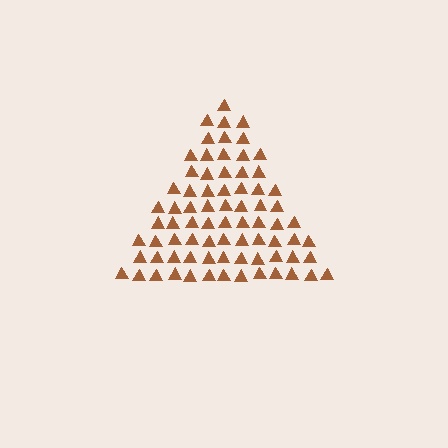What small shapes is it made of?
It is made of small triangles.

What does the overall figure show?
The overall figure shows a triangle.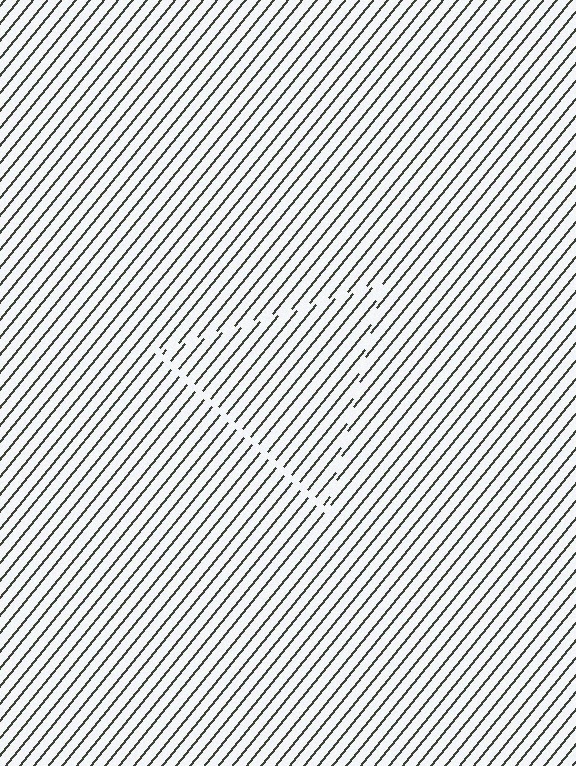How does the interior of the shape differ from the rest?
The interior of the shape contains the same grating, shifted by half a period — the contour is defined by the phase discontinuity where line-ends from the inner and outer gratings abut.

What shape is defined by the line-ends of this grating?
An illusory triangle. The interior of the shape contains the same grating, shifted by half a period — the contour is defined by the phase discontinuity where line-ends from the inner and outer gratings abut.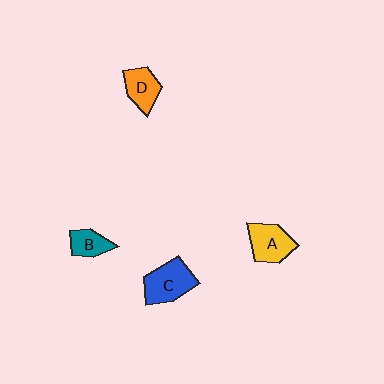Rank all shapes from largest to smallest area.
From largest to smallest: C (blue), A (yellow), D (orange), B (teal).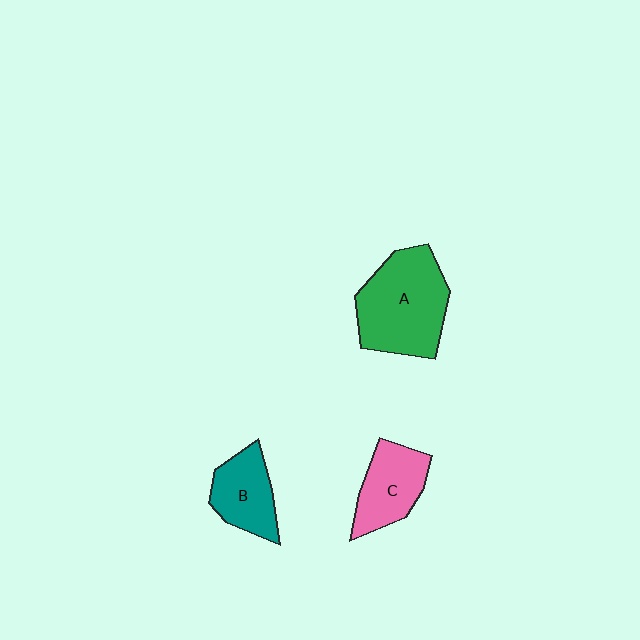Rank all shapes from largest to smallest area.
From largest to smallest: A (green), C (pink), B (teal).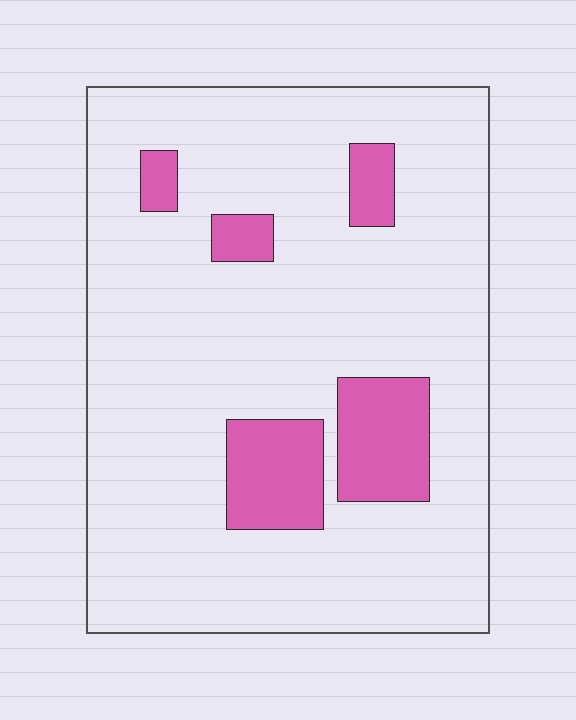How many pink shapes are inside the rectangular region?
5.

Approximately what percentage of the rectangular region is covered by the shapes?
Approximately 15%.